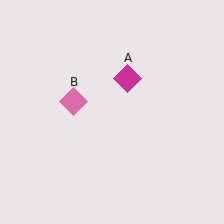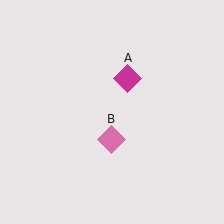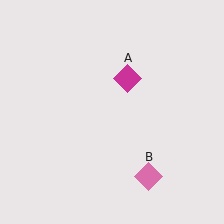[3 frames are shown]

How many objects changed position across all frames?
1 object changed position: pink diamond (object B).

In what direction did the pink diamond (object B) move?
The pink diamond (object B) moved down and to the right.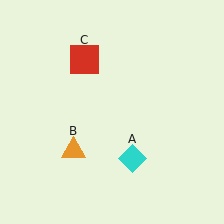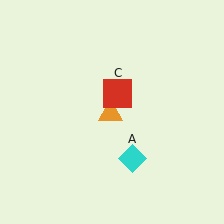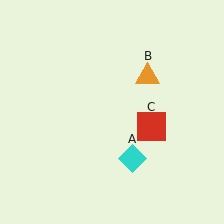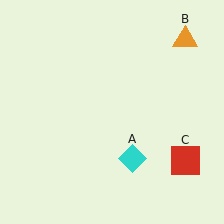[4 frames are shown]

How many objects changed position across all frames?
2 objects changed position: orange triangle (object B), red square (object C).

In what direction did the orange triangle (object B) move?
The orange triangle (object B) moved up and to the right.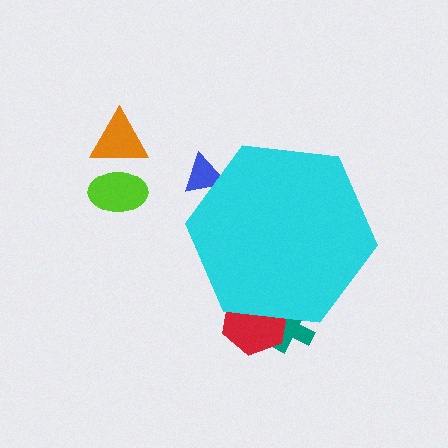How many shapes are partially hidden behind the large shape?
3 shapes are partially hidden.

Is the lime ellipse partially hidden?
No, the lime ellipse is fully visible.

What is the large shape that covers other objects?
A cyan hexagon.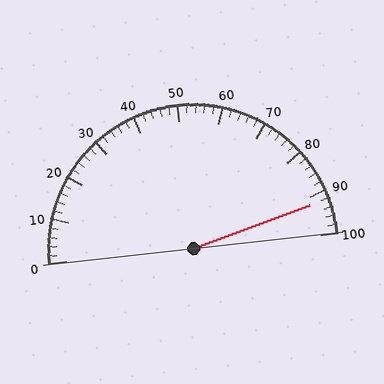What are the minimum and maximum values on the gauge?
The gauge ranges from 0 to 100.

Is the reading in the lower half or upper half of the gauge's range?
The reading is in the upper half of the range (0 to 100).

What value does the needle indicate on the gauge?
The needle indicates approximately 92.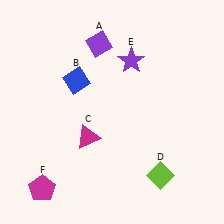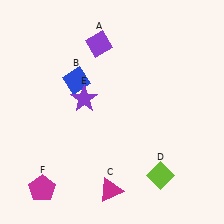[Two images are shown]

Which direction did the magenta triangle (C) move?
The magenta triangle (C) moved down.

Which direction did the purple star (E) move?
The purple star (E) moved left.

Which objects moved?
The objects that moved are: the magenta triangle (C), the purple star (E).